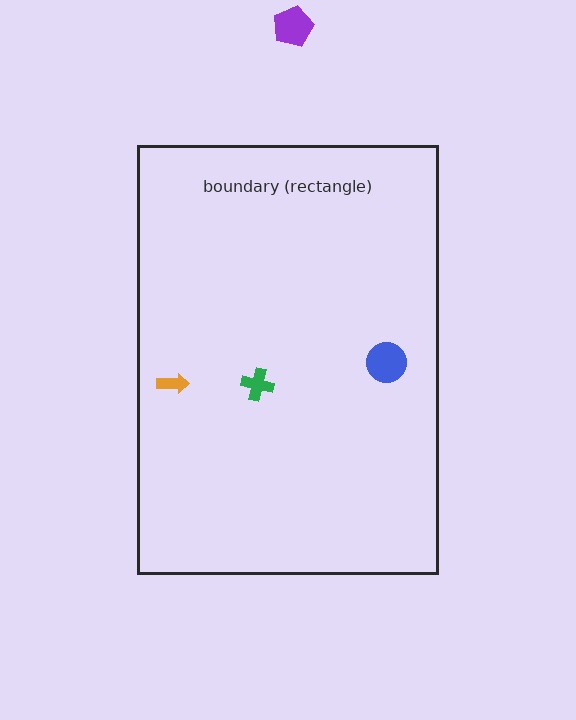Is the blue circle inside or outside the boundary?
Inside.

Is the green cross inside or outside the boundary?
Inside.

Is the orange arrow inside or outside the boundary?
Inside.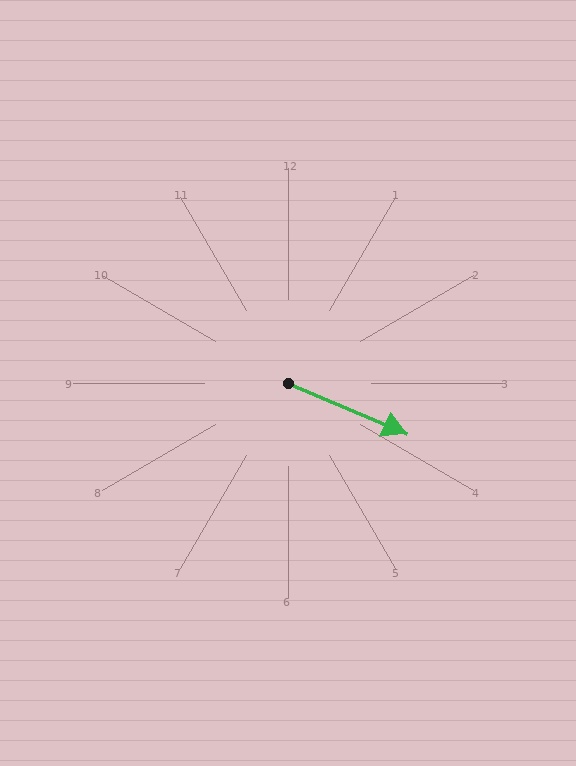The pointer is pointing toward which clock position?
Roughly 4 o'clock.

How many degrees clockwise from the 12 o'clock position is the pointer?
Approximately 113 degrees.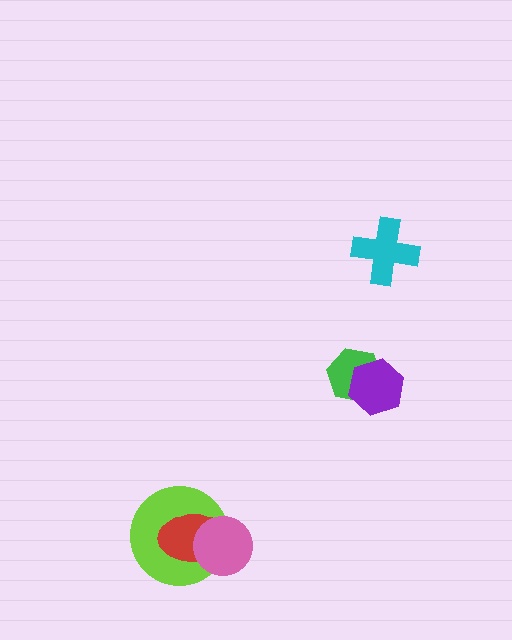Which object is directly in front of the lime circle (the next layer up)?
The red ellipse is directly in front of the lime circle.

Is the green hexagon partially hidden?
Yes, it is partially covered by another shape.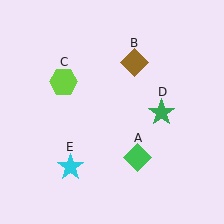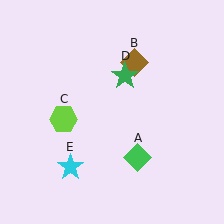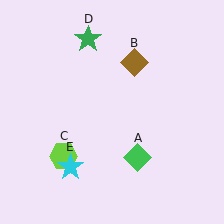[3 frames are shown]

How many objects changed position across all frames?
2 objects changed position: lime hexagon (object C), green star (object D).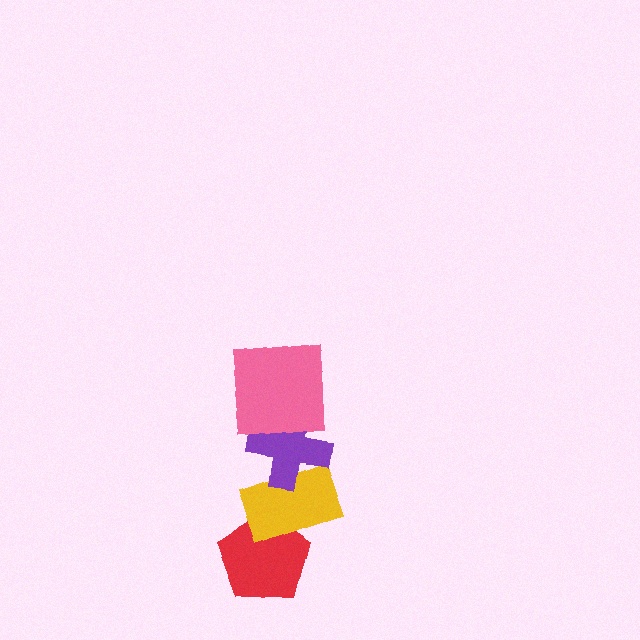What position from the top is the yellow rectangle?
The yellow rectangle is 3rd from the top.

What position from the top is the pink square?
The pink square is 1st from the top.